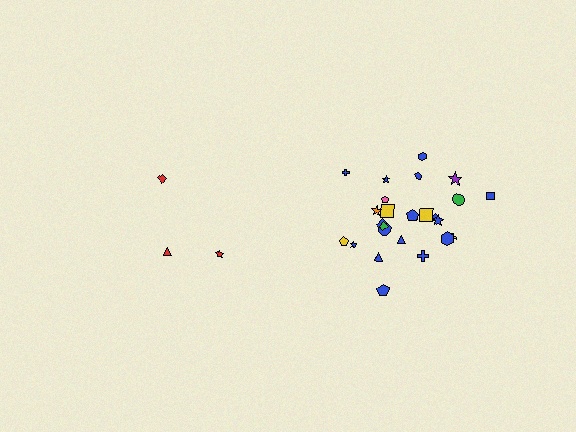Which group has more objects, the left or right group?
The right group.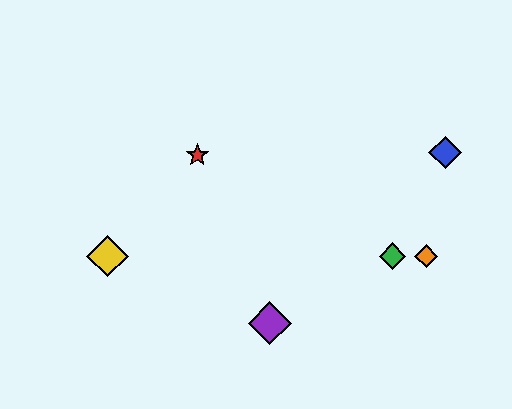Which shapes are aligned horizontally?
The green diamond, the yellow diamond, the orange diamond are aligned horizontally.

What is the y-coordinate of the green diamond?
The green diamond is at y≈256.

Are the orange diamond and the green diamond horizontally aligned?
Yes, both are at y≈256.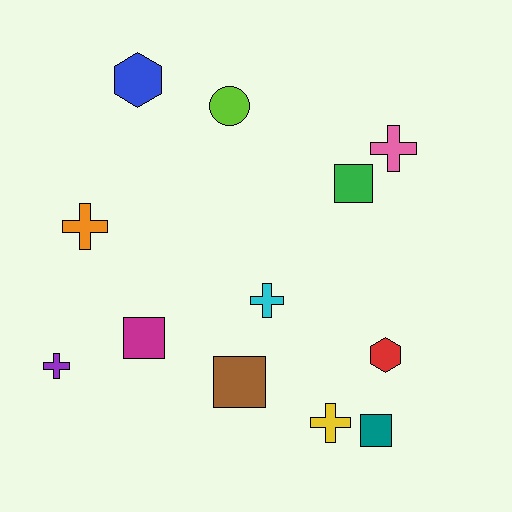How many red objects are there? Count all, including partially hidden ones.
There is 1 red object.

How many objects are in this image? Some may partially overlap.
There are 12 objects.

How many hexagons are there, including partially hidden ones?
There are 2 hexagons.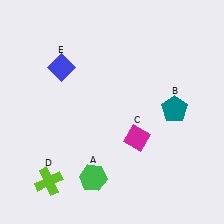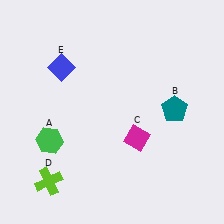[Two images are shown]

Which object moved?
The green hexagon (A) moved left.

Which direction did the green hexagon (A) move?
The green hexagon (A) moved left.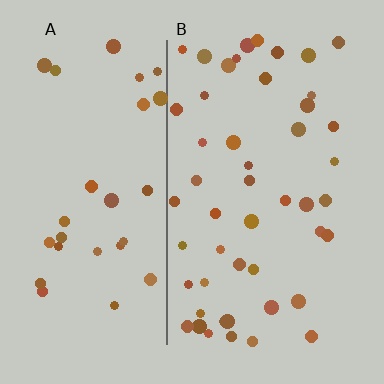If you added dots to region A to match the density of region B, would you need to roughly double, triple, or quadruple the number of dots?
Approximately double.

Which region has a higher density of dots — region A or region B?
B (the right).